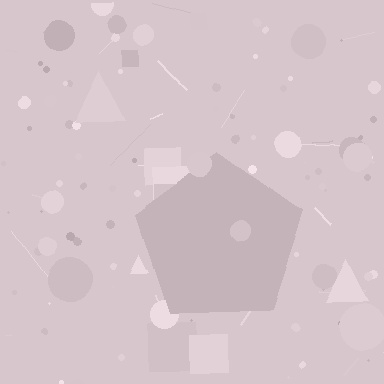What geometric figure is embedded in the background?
A pentagon is embedded in the background.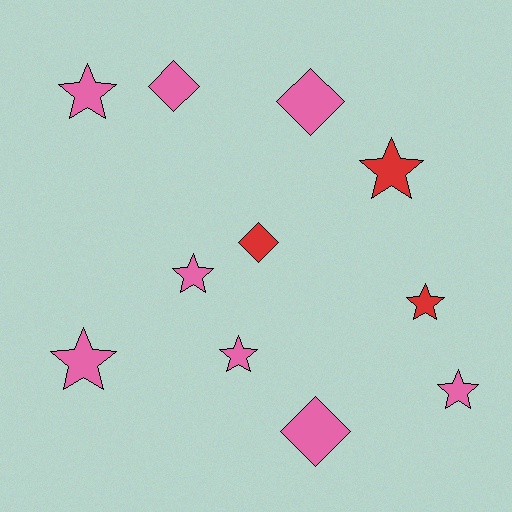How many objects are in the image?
There are 11 objects.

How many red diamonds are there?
There is 1 red diamond.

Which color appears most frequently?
Pink, with 8 objects.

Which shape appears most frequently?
Star, with 7 objects.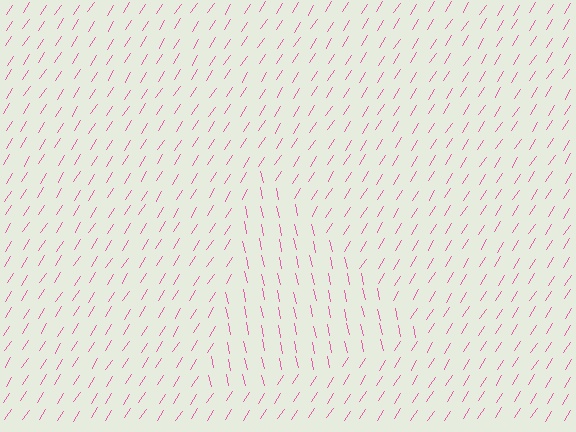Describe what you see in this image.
The image is filled with small pink line segments. A triangle region in the image has lines oriented differently from the surrounding lines, creating a visible texture boundary.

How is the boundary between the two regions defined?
The boundary is defined purely by a change in line orientation (approximately 45 degrees difference). All lines are the same color and thickness.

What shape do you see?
I see a triangle.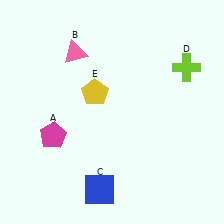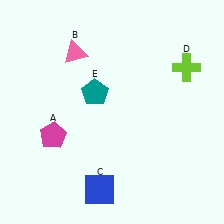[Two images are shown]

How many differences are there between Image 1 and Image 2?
There is 1 difference between the two images.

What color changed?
The pentagon (E) changed from yellow in Image 1 to teal in Image 2.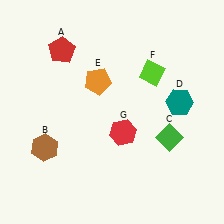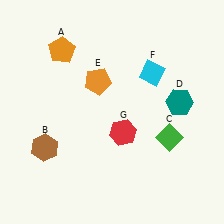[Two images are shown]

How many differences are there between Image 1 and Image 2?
There are 2 differences between the two images.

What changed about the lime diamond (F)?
In Image 1, F is lime. In Image 2, it changed to cyan.